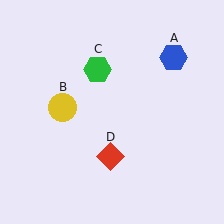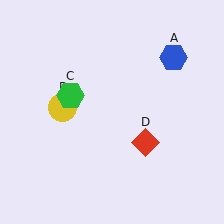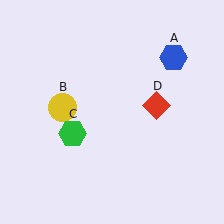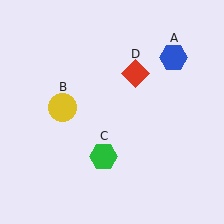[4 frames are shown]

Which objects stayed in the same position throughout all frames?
Blue hexagon (object A) and yellow circle (object B) remained stationary.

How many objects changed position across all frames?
2 objects changed position: green hexagon (object C), red diamond (object D).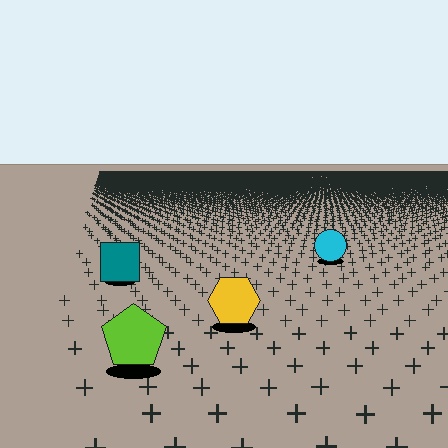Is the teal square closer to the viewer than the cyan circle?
Yes. The teal square is closer — you can tell from the texture gradient: the ground texture is coarser near it.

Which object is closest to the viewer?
The lime pentagon is closest. The texture marks near it are larger and more spread out.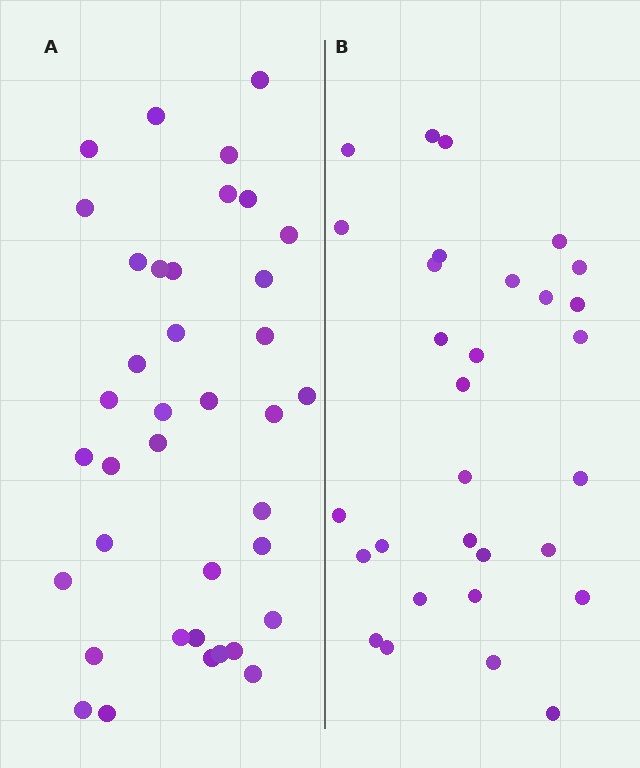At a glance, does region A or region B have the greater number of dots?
Region A (the left region) has more dots.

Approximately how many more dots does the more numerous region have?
Region A has roughly 8 or so more dots than region B.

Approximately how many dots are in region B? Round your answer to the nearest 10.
About 30 dots.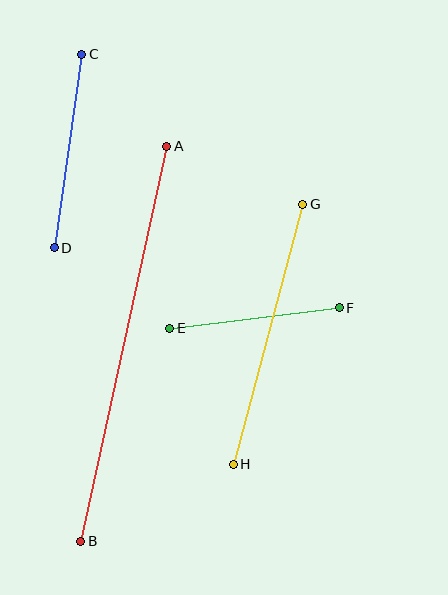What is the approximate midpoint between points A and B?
The midpoint is at approximately (124, 344) pixels.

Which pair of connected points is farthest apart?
Points A and B are farthest apart.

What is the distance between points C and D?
The distance is approximately 195 pixels.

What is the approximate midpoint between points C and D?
The midpoint is at approximately (68, 151) pixels.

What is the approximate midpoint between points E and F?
The midpoint is at approximately (255, 318) pixels.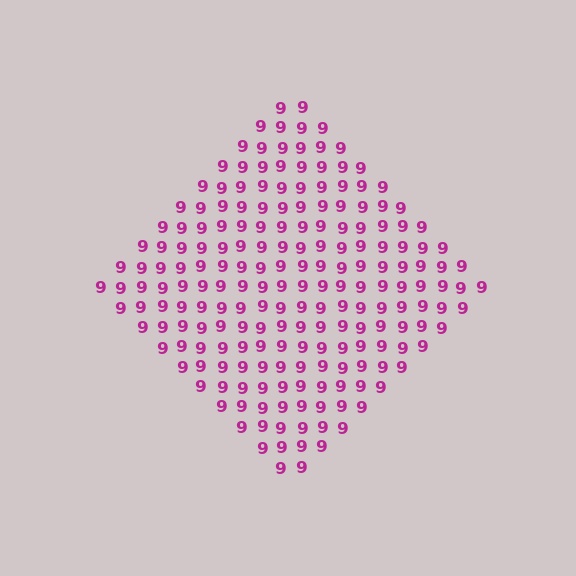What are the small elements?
The small elements are digit 9's.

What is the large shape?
The large shape is a diamond.